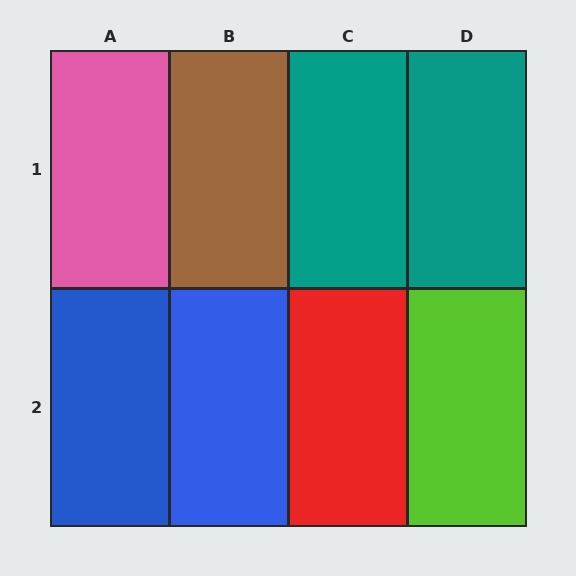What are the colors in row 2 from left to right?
Blue, blue, red, lime.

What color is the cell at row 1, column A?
Pink.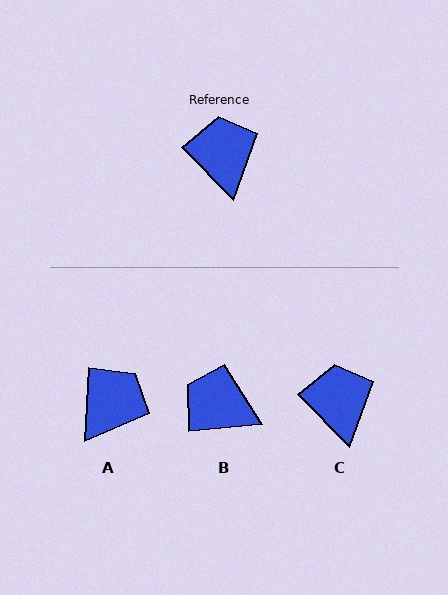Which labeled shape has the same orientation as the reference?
C.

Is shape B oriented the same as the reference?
No, it is off by about 51 degrees.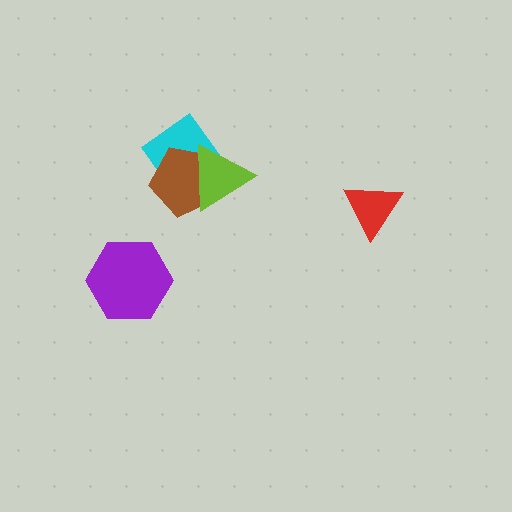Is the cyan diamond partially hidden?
Yes, it is partially covered by another shape.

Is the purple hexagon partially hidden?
No, no other shape covers it.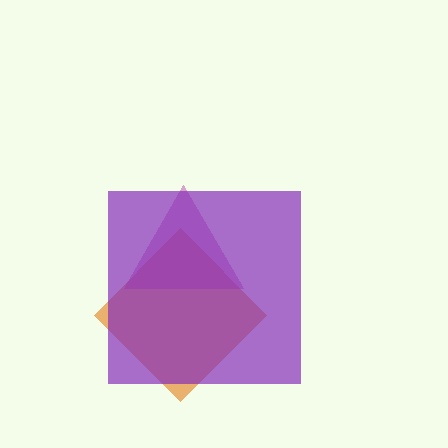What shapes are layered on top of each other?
The layered shapes are: an orange diamond, a magenta triangle, a purple square.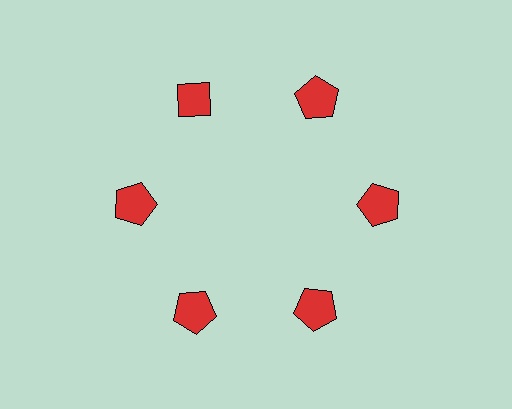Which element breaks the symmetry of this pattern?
The red diamond at roughly the 11 o'clock position breaks the symmetry. All other shapes are red pentagons.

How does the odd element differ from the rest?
It has a different shape: diamond instead of pentagon.